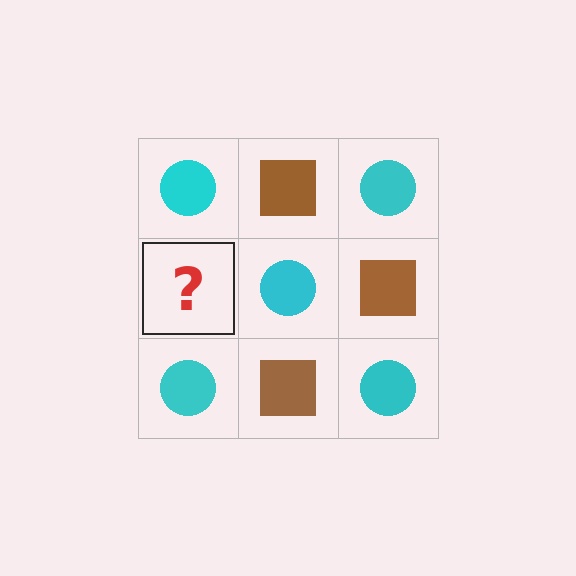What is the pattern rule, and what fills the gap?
The rule is that it alternates cyan circle and brown square in a checkerboard pattern. The gap should be filled with a brown square.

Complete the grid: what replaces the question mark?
The question mark should be replaced with a brown square.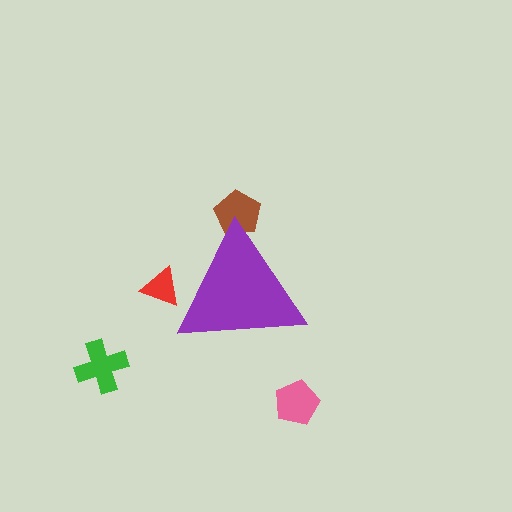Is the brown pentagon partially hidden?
Yes, the brown pentagon is partially hidden behind the purple triangle.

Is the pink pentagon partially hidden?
No, the pink pentagon is fully visible.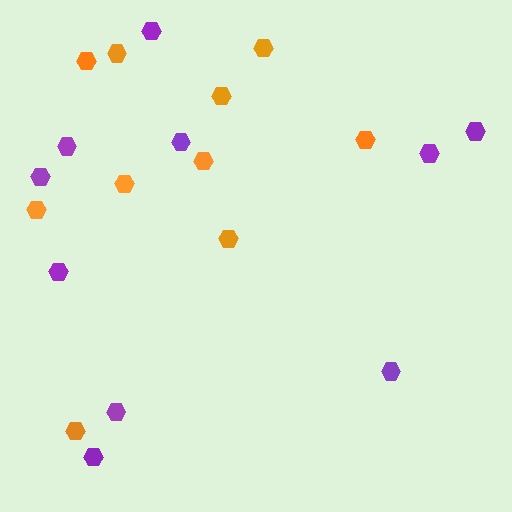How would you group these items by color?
There are 2 groups: one group of orange hexagons (10) and one group of purple hexagons (10).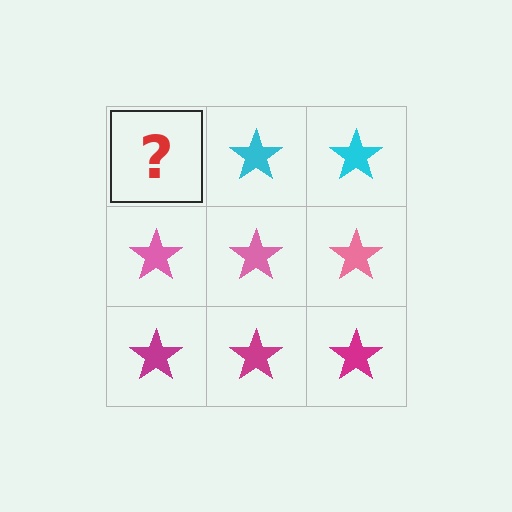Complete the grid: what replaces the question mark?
The question mark should be replaced with a cyan star.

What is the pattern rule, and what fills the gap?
The rule is that each row has a consistent color. The gap should be filled with a cyan star.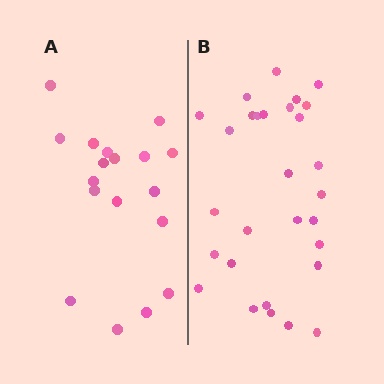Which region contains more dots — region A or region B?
Region B (the right region) has more dots.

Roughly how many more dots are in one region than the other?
Region B has roughly 12 or so more dots than region A.